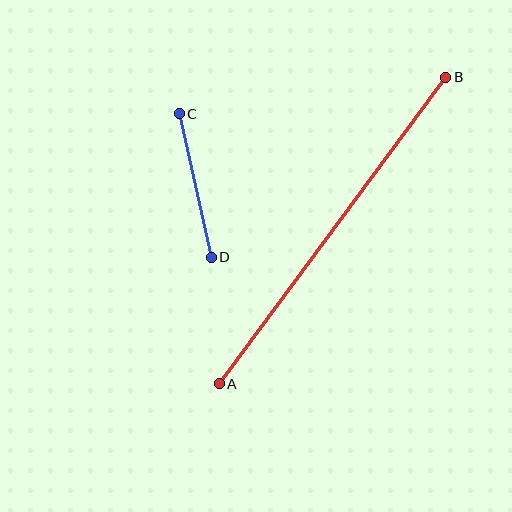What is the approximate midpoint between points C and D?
The midpoint is at approximately (195, 186) pixels.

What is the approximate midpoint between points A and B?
The midpoint is at approximately (333, 230) pixels.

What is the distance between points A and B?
The distance is approximately 381 pixels.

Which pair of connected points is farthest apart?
Points A and B are farthest apart.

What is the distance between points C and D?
The distance is approximately 147 pixels.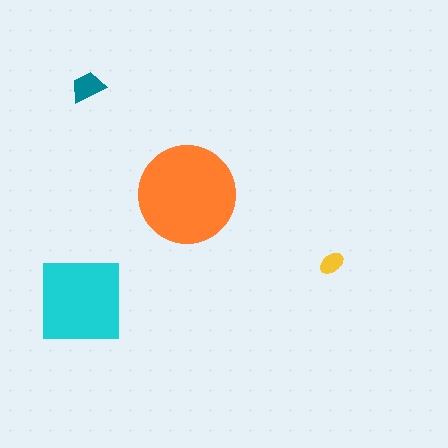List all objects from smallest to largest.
The yellow ellipse, the teal trapezoid, the cyan square, the orange circle.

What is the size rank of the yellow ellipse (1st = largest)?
4th.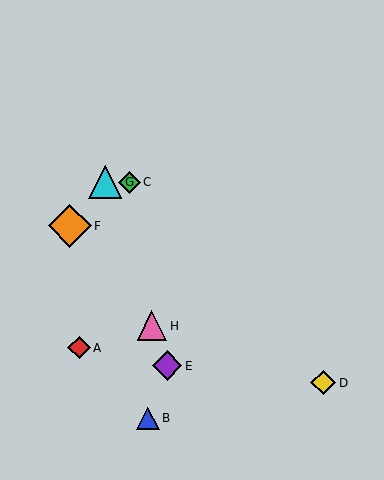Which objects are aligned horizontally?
Objects C, G are aligned horizontally.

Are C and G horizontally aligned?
Yes, both are at y≈182.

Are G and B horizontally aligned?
No, G is at y≈182 and B is at y≈418.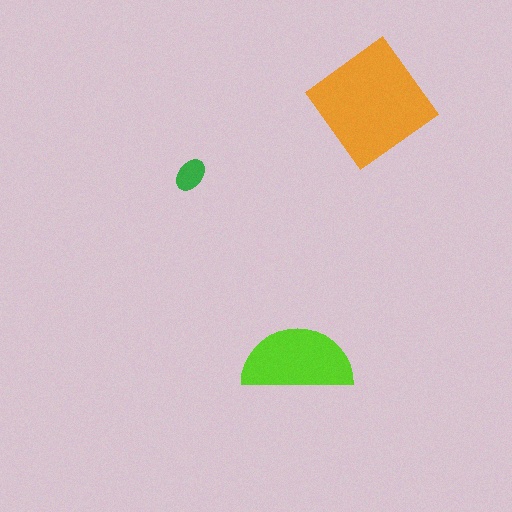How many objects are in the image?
There are 3 objects in the image.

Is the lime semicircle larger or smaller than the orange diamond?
Smaller.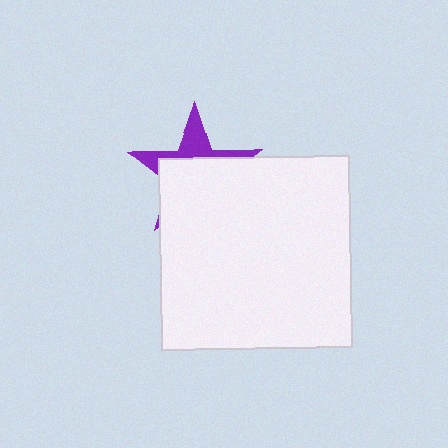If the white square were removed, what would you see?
You would see the complete purple star.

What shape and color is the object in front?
The object in front is a white square.